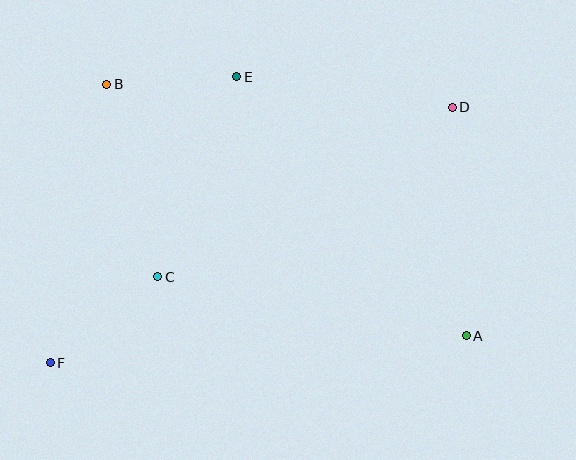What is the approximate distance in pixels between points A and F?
The distance between A and F is approximately 417 pixels.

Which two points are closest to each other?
Points B and E are closest to each other.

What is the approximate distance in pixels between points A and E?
The distance between A and E is approximately 346 pixels.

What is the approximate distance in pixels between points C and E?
The distance between C and E is approximately 215 pixels.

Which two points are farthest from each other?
Points D and F are farthest from each other.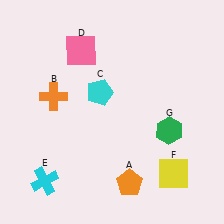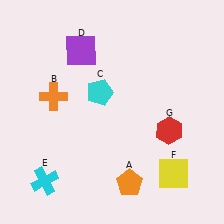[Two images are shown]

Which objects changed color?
D changed from pink to purple. G changed from green to red.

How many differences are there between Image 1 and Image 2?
There are 2 differences between the two images.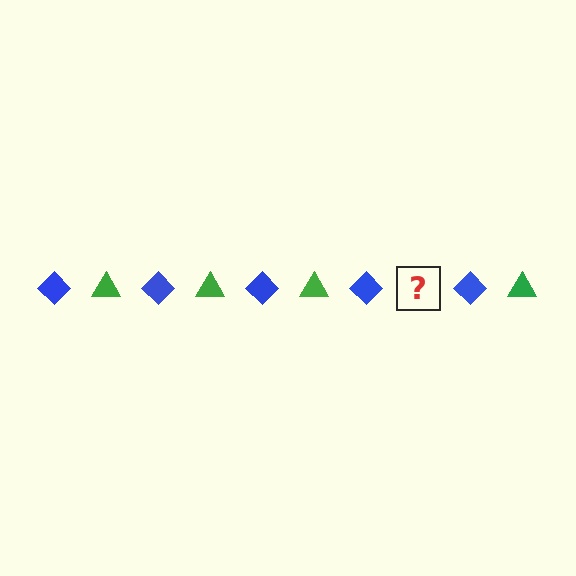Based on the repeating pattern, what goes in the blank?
The blank should be a green triangle.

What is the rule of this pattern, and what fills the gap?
The rule is that the pattern alternates between blue diamond and green triangle. The gap should be filled with a green triangle.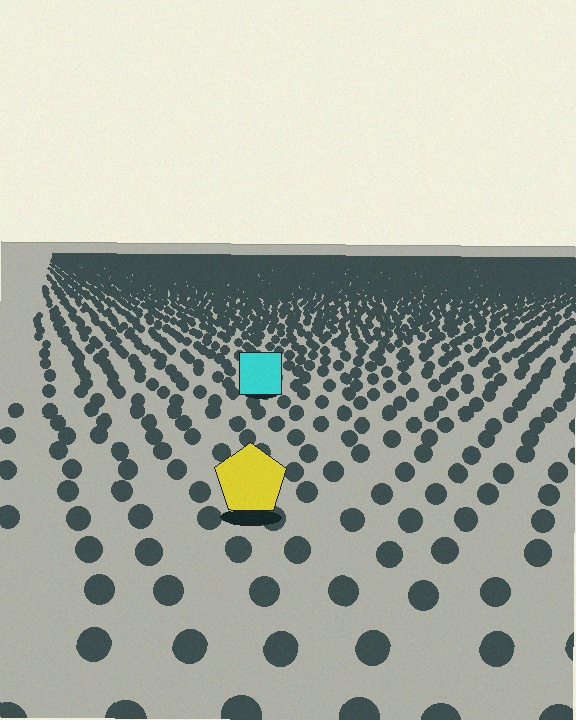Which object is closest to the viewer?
The yellow pentagon is closest. The texture marks near it are larger and more spread out.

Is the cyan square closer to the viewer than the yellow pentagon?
No. The yellow pentagon is closer — you can tell from the texture gradient: the ground texture is coarser near it.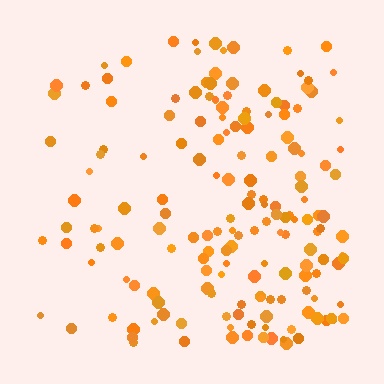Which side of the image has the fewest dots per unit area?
The left.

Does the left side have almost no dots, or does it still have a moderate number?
Still a moderate number, just noticeably fewer than the right.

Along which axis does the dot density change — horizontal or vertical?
Horizontal.